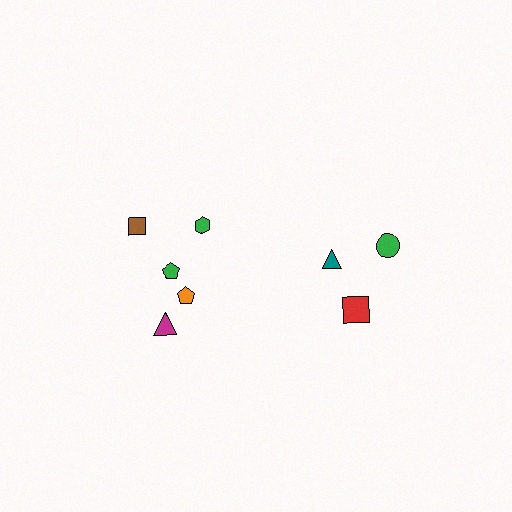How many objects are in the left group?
There are 5 objects.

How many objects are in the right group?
There are 3 objects.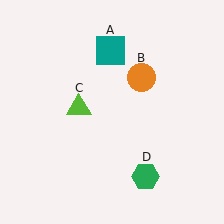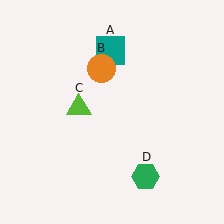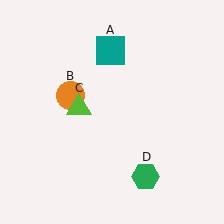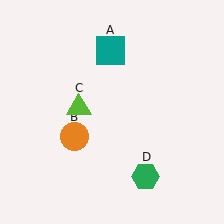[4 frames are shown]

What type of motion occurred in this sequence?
The orange circle (object B) rotated counterclockwise around the center of the scene.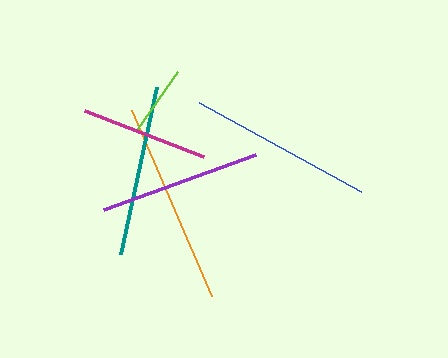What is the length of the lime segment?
The lime segment is approximately 70 pixels long.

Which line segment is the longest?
The orange line is the longest at approximately 202 pixels.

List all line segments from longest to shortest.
From longest to shortest: orange, blue, teal, purple, magenta, lime.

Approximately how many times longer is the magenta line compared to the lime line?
The magenta line is approximately 1.8 times the length of the lime line.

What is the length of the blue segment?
The blue segment is approximately 185 pixels long.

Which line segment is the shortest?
The lime line is the shortest at approximately 70 pixels.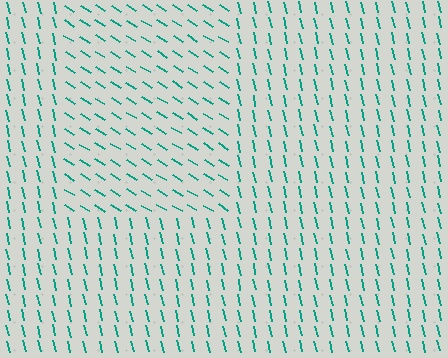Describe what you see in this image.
The image is filled with small teal line segments. A rectangle region in the image has lines oriented differently from the surrounding lines, creating a visible texture boundary.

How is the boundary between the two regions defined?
The boundary is defined purely by a change in line orientation (approximately 45 degrees difference). All lines are the same color and thickness.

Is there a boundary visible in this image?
Yes, there is a texture boundary formed by a change in line orientation.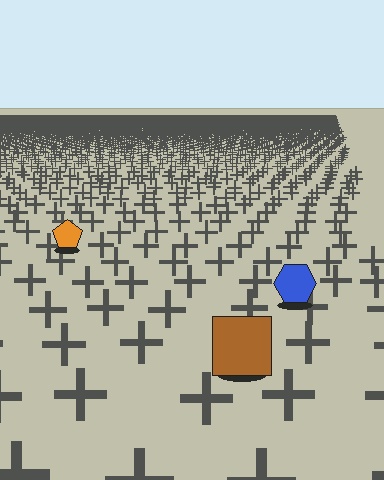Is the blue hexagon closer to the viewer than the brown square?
No. The brown square is closer — you can tell from the texture gradient: the ground texture is coarser near it.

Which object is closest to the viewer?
The brown square is closest. The texture marks near it are larger and more spread out.